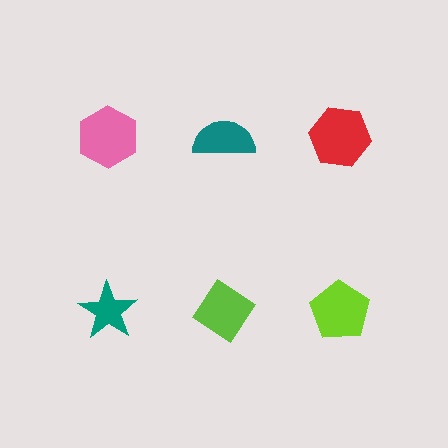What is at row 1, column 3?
A red hexagon.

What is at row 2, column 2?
A lime diamond.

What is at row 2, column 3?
A lime pentagon.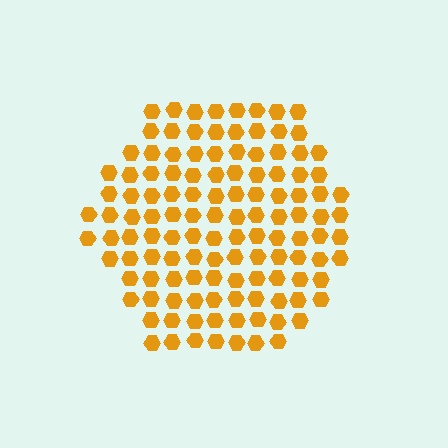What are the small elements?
The small elements are hexagons.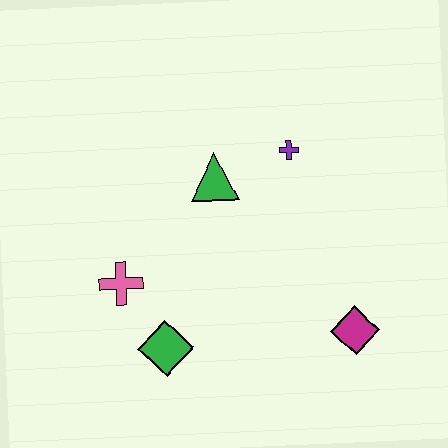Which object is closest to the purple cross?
The green triangle is closest to the purple cross.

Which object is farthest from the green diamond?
The purple cross is farthest from the green diamond.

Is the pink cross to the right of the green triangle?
No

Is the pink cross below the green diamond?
No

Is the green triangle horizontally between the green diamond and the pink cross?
No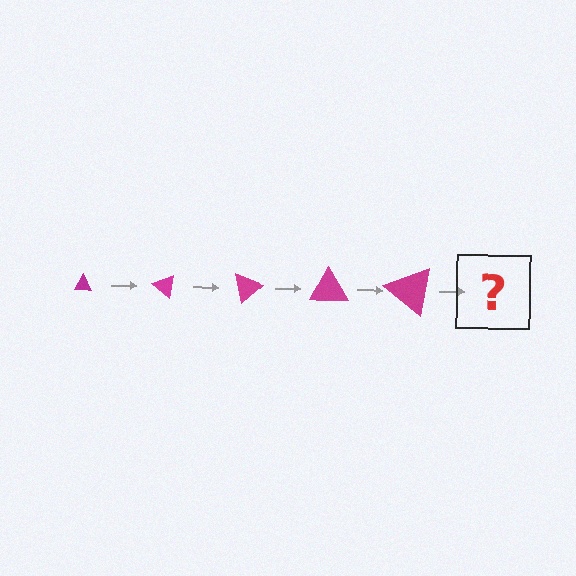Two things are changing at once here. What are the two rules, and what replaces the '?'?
The two rules are that the triangle grows larger each step and it rotates 40 degrees each step. The '?' should be a triangle, larger than the previous one and rotated 200 degrees from the start.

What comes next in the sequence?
The next element should be a triangle, larger than the previous one and rotated 200 degrees from the start.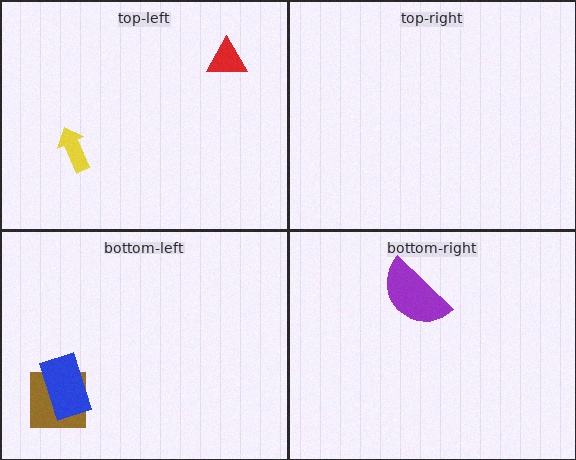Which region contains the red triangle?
The top-left region.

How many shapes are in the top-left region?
2.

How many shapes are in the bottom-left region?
2.